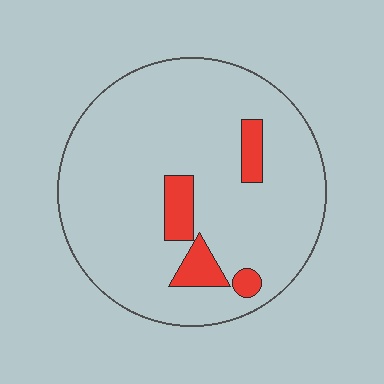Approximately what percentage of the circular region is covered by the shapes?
Approximately 10%.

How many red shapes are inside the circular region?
4.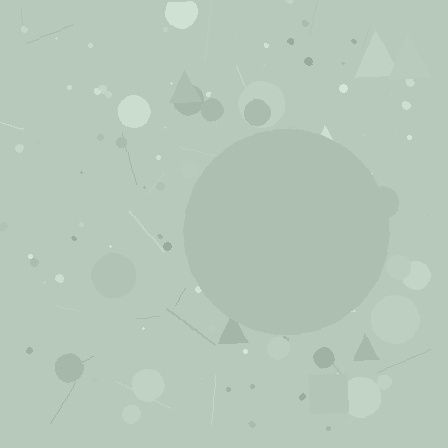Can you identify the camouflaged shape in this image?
The camouflaged shape is a circle.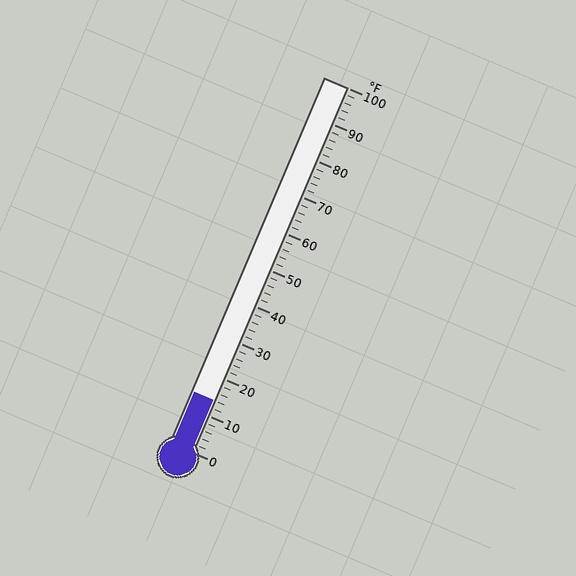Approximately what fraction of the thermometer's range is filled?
The thermometer is filled to approximately 15% of its range.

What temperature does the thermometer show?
The thermometer shows approximately 14°F.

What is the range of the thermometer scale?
The thermometer scale ranges from 0°F to 100°F.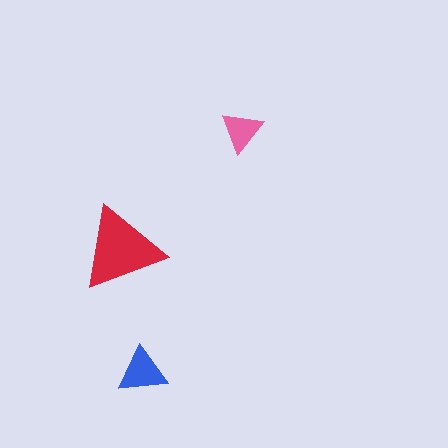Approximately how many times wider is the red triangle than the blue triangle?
About 1.5 times wider.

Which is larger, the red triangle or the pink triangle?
The red one.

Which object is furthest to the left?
The red triangle is leftmost.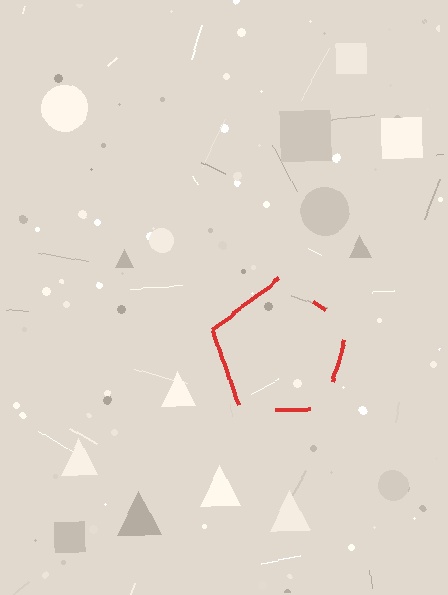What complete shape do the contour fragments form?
The contour fragments form a pentagon.